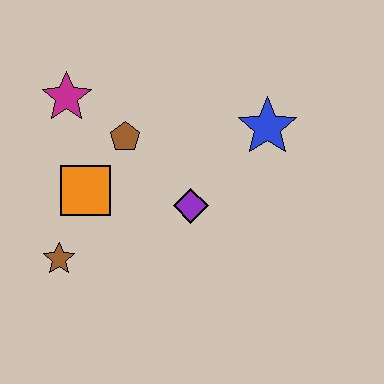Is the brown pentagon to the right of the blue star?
No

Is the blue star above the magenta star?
No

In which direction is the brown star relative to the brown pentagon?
The brown star is below the brown pentagon.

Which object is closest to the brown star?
The orange square is closest to the brown star.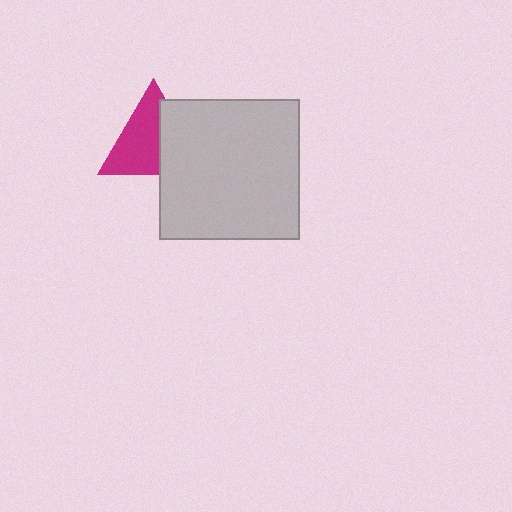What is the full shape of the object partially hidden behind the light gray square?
The partially hidden object is a magenta triangle.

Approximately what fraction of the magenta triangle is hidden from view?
Roughly 39% of the magenta triangle is hidden behind the light gray square.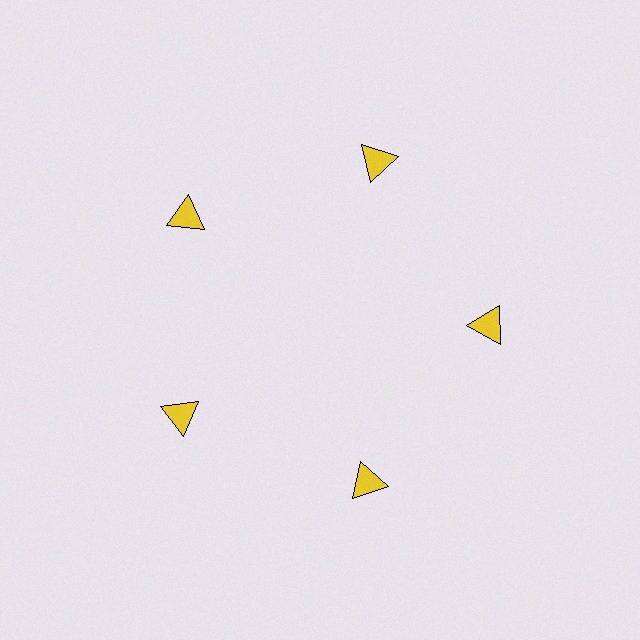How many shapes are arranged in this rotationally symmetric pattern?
There are 5 shapes, arranged in 5 groups of 1.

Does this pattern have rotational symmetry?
Yes, this pattern has 5-fold rotational symmetry. It looks the same after rotating 72 degrees around the center.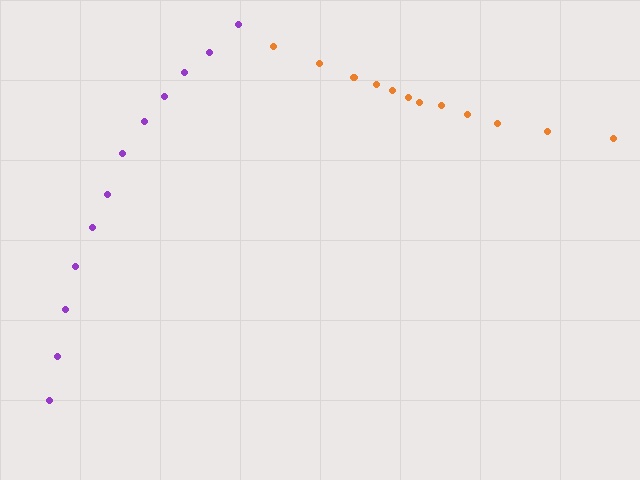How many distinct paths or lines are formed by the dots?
There are 2 distinct paths.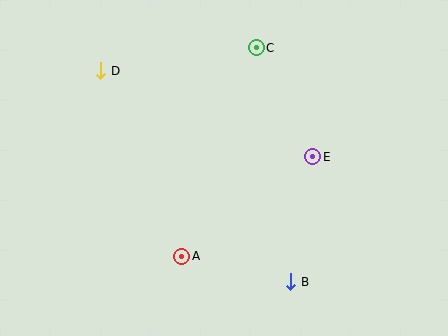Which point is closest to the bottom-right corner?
Point B is closest to the bottom-right corner.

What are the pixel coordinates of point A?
Point A is at (182, 256).